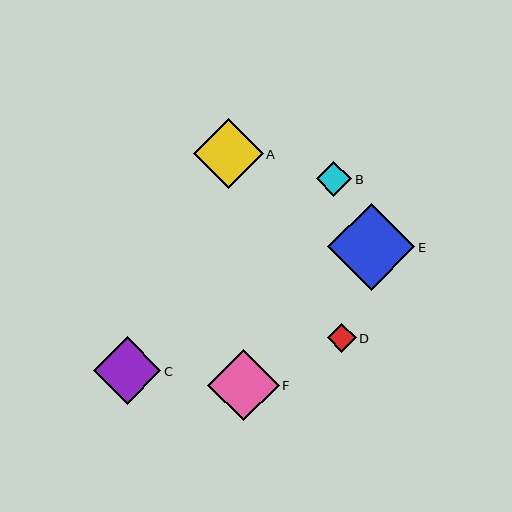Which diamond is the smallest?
Diamond D is the smallest with a size of approximately 29 pixels.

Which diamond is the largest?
Diamond E is the largest with a size of approximately 87 pixels.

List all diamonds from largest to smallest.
From largest to smallest: E, F, A, C, B, D.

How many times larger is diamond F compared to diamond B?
Diamond F is approximately 2.0 times the size of diamond B.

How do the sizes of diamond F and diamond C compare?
Diamond F and diamond C are approximately the same size.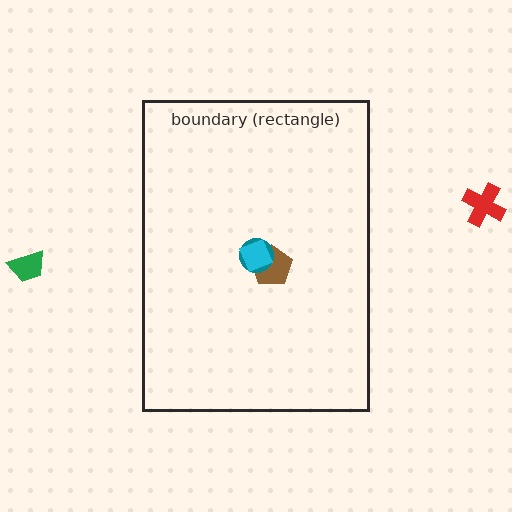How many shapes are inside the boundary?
3 inside, 2 outside.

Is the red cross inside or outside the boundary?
Outside.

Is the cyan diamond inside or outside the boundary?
Inside.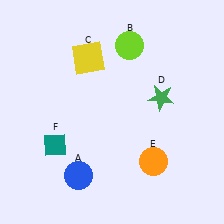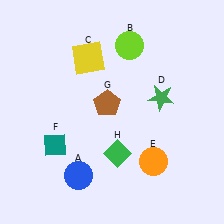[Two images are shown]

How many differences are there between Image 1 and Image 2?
There are 2 differences between the two images.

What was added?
A brown pentagon (G), a green diamond (H) were added in Image 2.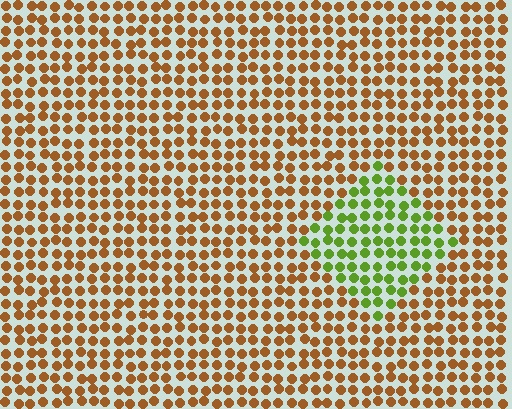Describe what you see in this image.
The image is filled with small brown elements in a uniform arrangement. A diamond-shaped region is visible where the elements are tinted to a slightly different hue, forming a subtle color boundary.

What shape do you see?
I see a diamond.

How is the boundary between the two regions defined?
The boundary is defined purely by a slight shift in hue (about 66 degrees). Spacing, size, and orientation are identical on both sides.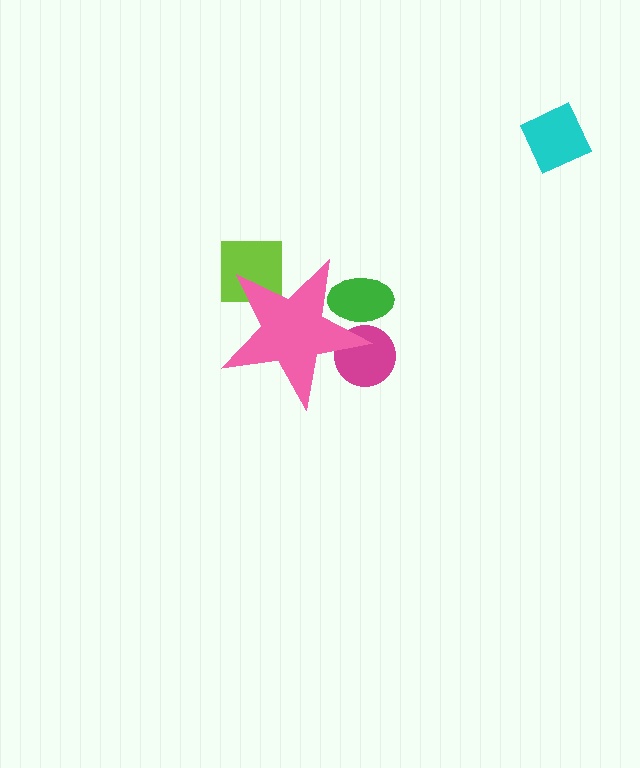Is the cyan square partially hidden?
No, the cyan square is fully visible.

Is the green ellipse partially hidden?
Yes, the green ellipse is partially hidden behind the pink star.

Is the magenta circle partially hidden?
Yes, the magenta circle is partially hidden behind the pink star.